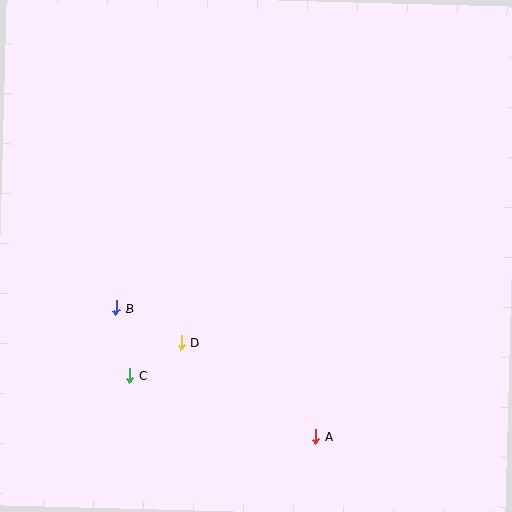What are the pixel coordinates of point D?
Point D is at (181, 343).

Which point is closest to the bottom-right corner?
Point A is closest to the bottom-right corner.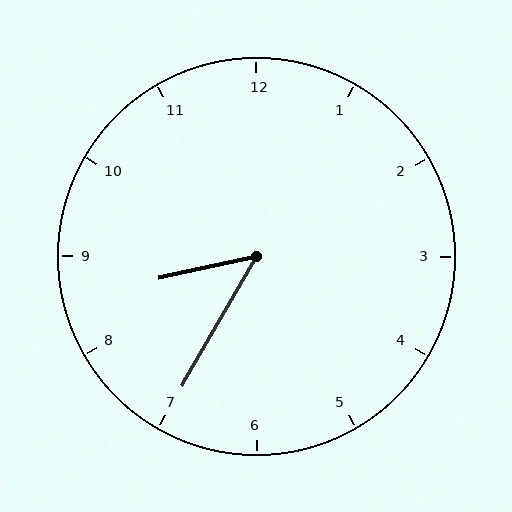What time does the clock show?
8:35.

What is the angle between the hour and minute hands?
Approximately 48 degrees.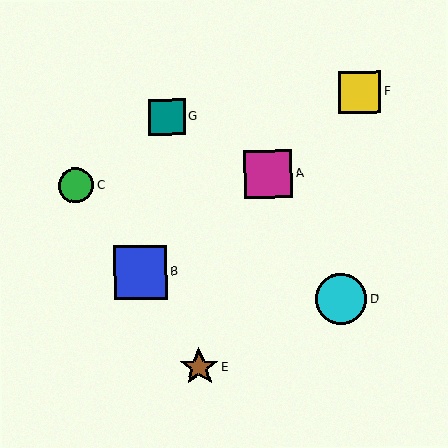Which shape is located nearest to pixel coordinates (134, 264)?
The blue square (labeled B) at (141, 272) is nearest to that location.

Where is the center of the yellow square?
The center of the yellow square is at (359, 92).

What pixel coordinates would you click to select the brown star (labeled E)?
Click at (199, 367) to select the brown star E.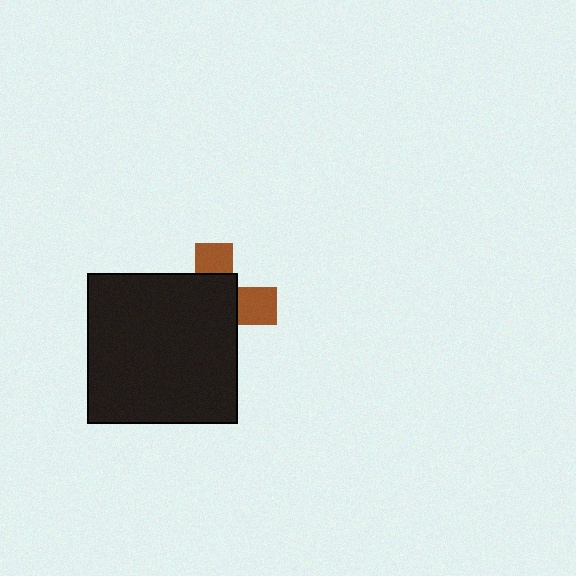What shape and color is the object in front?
The object in front is a black square.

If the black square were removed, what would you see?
You would see the complete brown cross.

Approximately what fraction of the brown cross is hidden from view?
Roughly 67% of the brown cross is hidden behind the black square.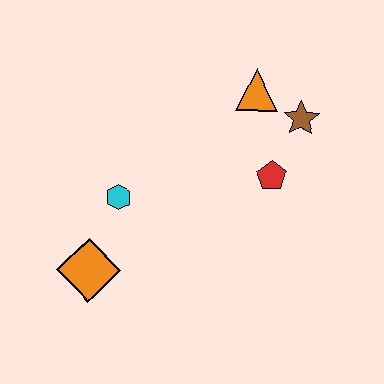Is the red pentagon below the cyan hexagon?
No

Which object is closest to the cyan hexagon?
The orange diamond is closest to the cyan hexagon.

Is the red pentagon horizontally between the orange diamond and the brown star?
Yes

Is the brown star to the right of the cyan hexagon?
Yes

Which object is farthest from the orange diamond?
The brown star is farthest from the orange diamond.